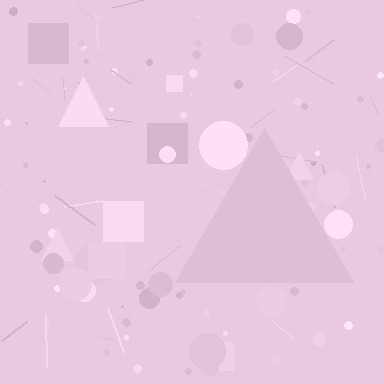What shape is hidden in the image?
A triangle is hidden in the image.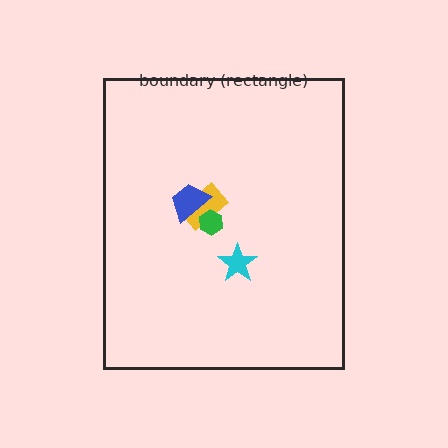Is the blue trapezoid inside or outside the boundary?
Inside.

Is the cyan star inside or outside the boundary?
Inside.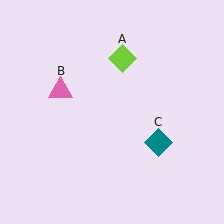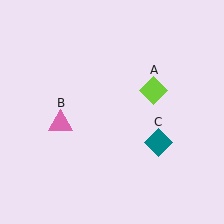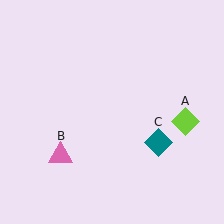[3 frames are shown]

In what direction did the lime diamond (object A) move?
The lime diamond (object A) moved down and to the right.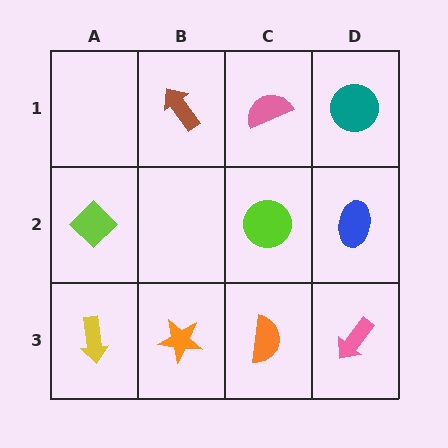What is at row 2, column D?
A blue ellipse.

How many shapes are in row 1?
3 shapes.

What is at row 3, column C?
An orange semicircle.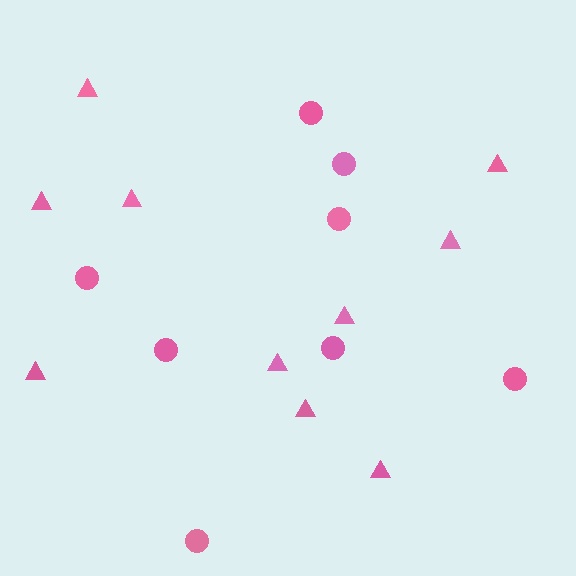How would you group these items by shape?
There are 2 groups: one group of triangles (10) and one group of circles (8).